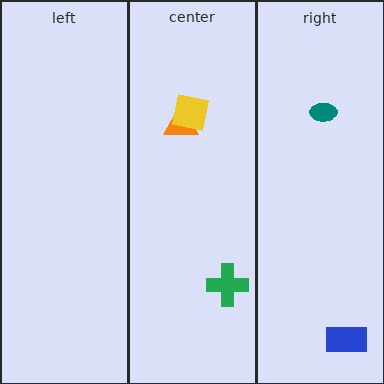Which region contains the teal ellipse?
The right region.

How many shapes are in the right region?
2.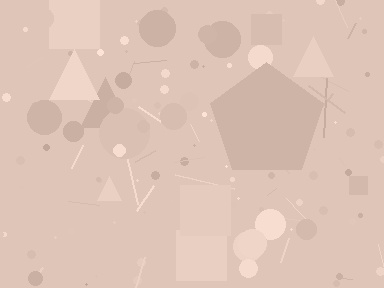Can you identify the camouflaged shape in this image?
The camouflaged shape is a pentagon.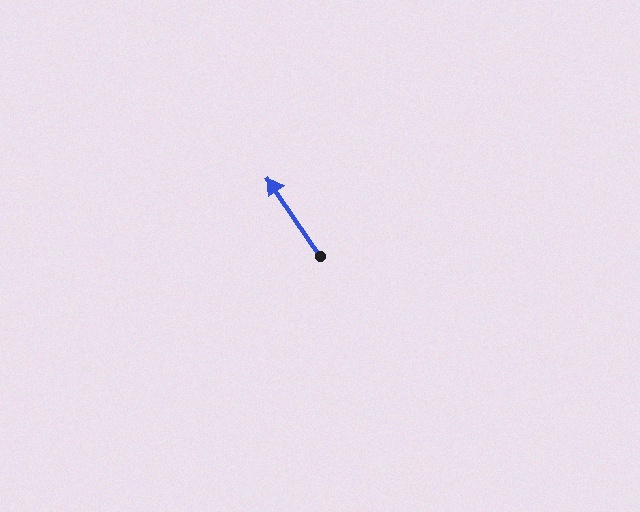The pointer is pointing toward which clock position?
Roughly 11 o'clock.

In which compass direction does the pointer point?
Northwest.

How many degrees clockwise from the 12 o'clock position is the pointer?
Approximately 326 degrees.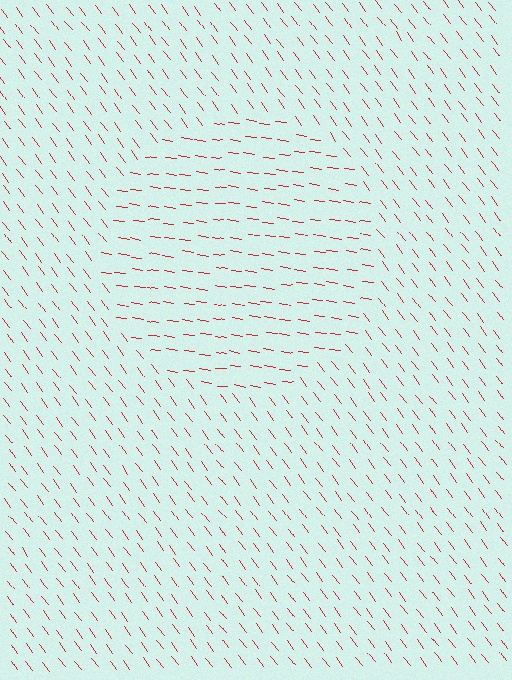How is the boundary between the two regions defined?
The boundary is defined purely by a change in line orientation (approximately 45 degrees difference). All lines are the same color and thickness.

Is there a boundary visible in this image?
Yes, there is a texture boundary formed by a change in line orientation.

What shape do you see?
I see a circle.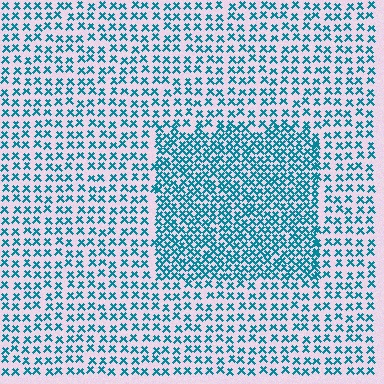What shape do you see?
I see a rectangle.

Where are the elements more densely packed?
The elements are more densely packed inside the rectangle boundary.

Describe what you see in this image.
The image contains small teal elements arranged at two different densities. A rectangle-shaped region is visible where the elements are more densely packed than the surrounding area.